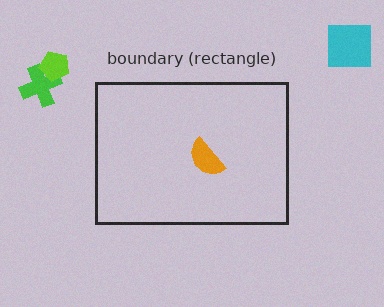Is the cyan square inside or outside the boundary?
Outside.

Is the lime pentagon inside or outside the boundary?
Outside.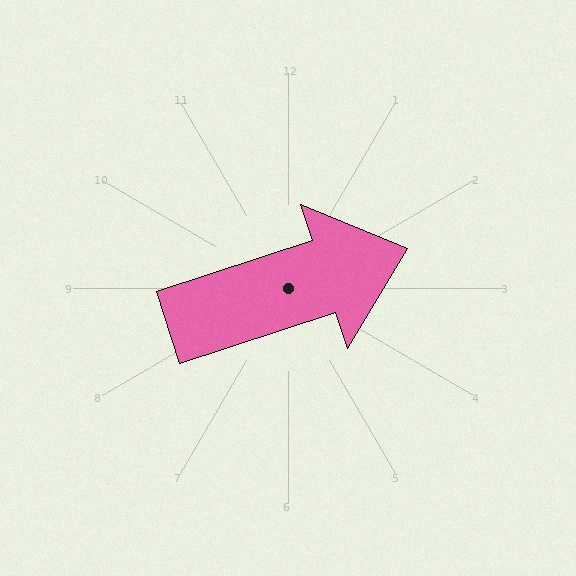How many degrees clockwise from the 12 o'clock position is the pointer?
Approximately 72 degrees.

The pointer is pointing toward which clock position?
Roughly 2 o'clock.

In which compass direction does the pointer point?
East.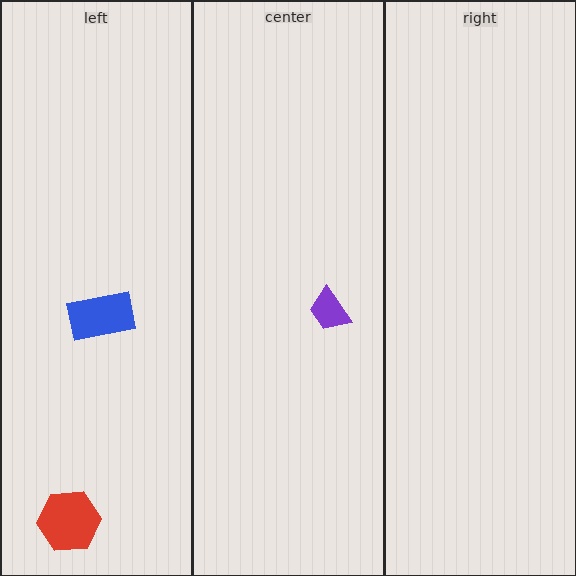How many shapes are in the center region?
1.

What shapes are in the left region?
The red hexagon, the blue rectangle.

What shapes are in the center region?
The purple trapezoid.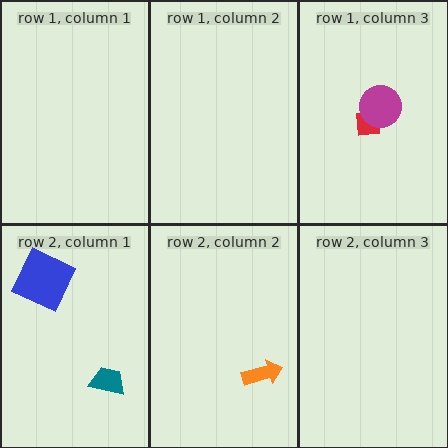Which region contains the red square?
The row 1, column 3 region.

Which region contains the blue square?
The row 2, column 1 region.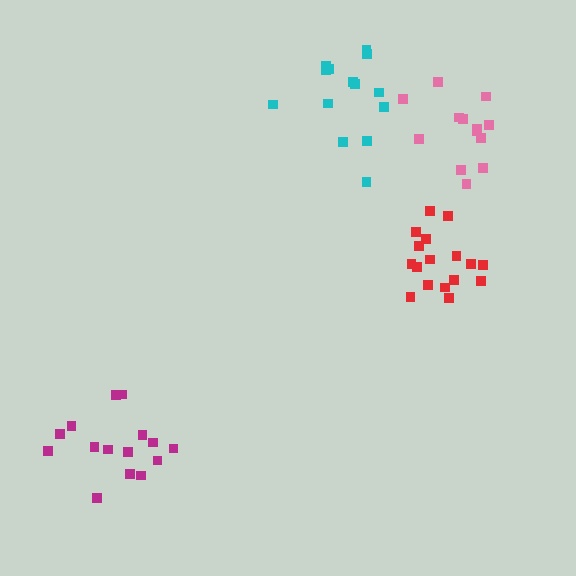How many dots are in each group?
Group 1: 17 dots, Group 2: 15 dots, Group 3: 14 dots, Group 4: 13 dots (59 total).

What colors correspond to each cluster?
The clusters are colored: red, magenta, cyan, pink.